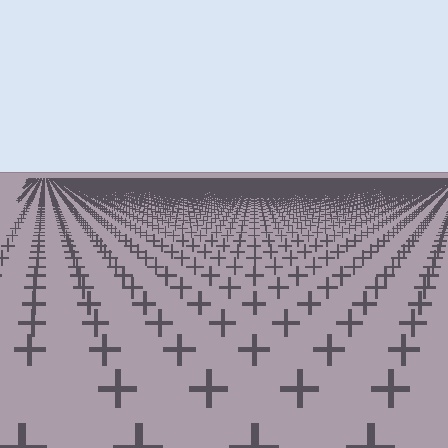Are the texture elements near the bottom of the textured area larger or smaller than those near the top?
Larger. Near the bottom, elements are closer to the viewer and appear at a bigger on-screen size.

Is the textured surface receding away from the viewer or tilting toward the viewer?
The surface is receding away from the viewer. Texture elements get smaller and denser toward the top.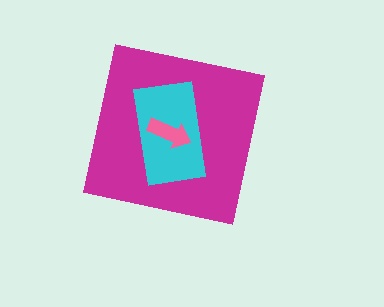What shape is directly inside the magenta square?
The cyan rectangle.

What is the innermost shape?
The pink arrow.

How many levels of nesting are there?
3.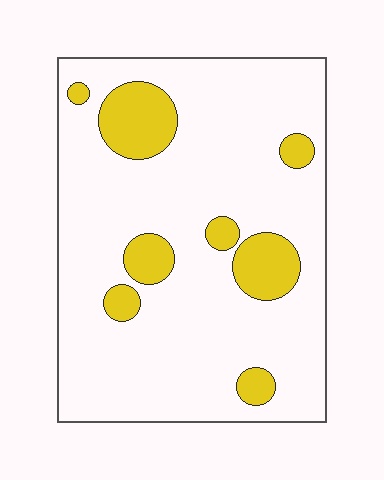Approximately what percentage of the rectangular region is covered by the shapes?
Approximately 15%.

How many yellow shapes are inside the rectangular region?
8.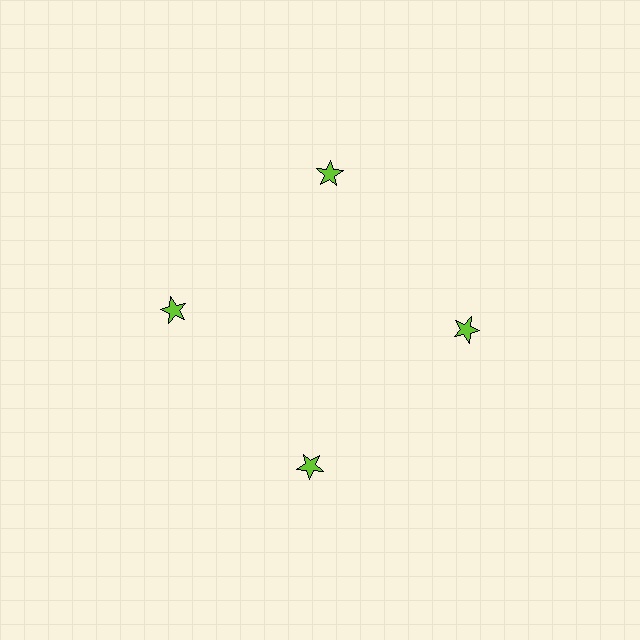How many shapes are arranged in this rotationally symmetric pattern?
There are 4 shapes, arranged in 4 groups of 1.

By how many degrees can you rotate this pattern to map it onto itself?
The pattern maps onto itself every 90 degrees of rotation.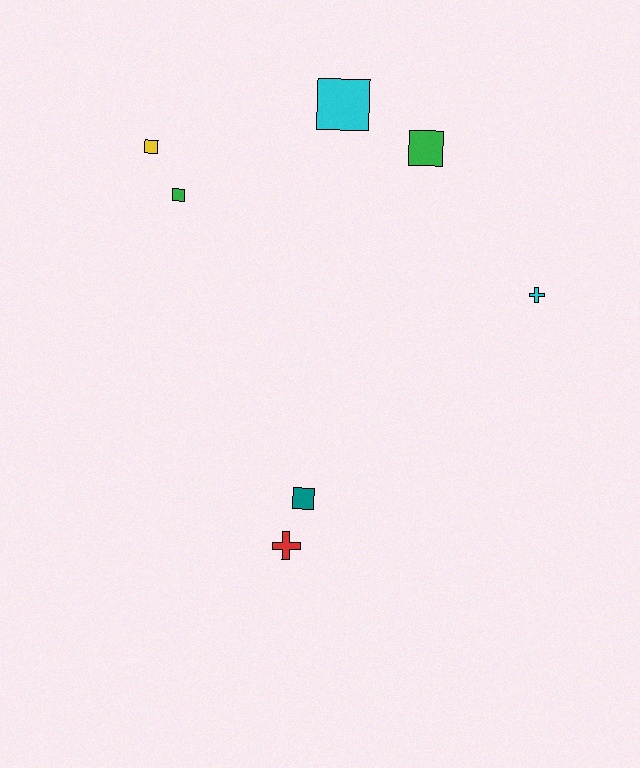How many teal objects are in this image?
There is 1 teal object.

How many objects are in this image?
There are 7 objects.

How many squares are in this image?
There are 5 squares.